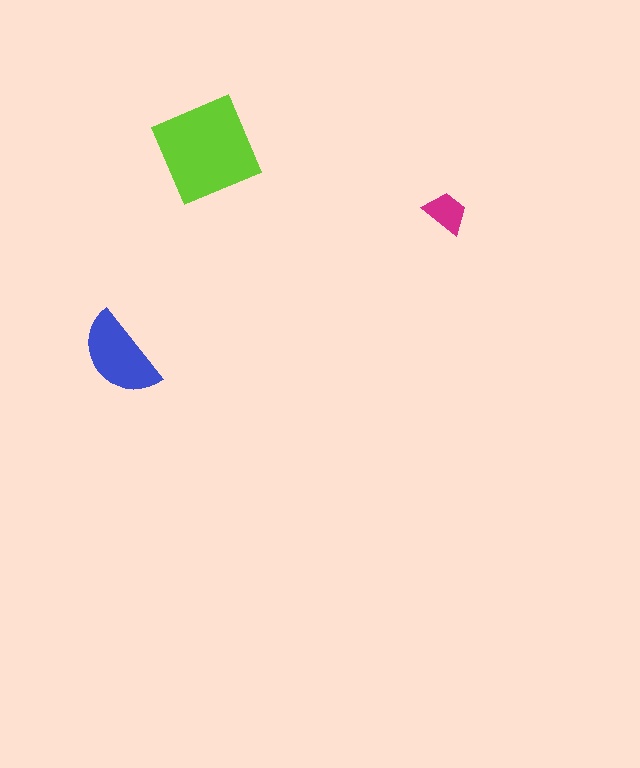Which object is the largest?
The lime diamond.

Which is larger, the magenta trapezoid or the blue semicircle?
The blue semicircle.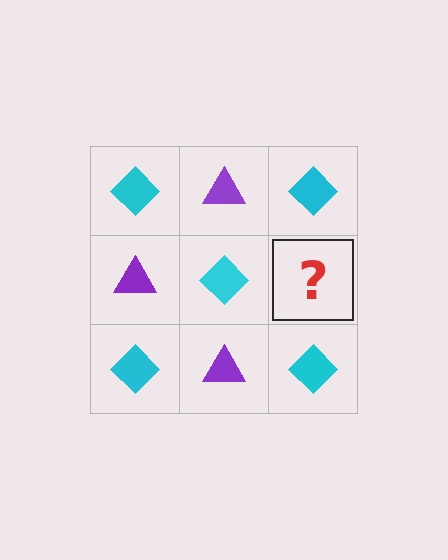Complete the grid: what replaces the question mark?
The question mark should be replaced with a purple triangle.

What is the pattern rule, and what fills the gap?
The rule is that it alternates cyan diamond and purple triangle in a checkerboard pattern. The gap should be filled with a purple triangle.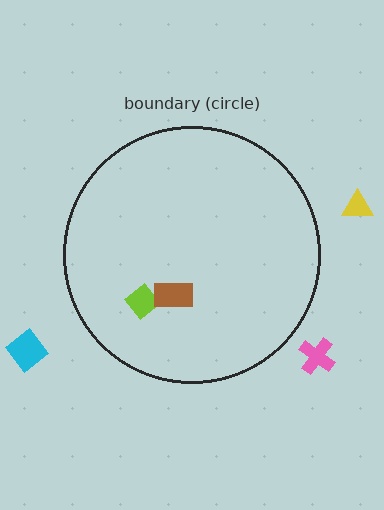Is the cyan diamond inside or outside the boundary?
Outside.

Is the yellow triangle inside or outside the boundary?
Outside.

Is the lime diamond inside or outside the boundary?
Inside.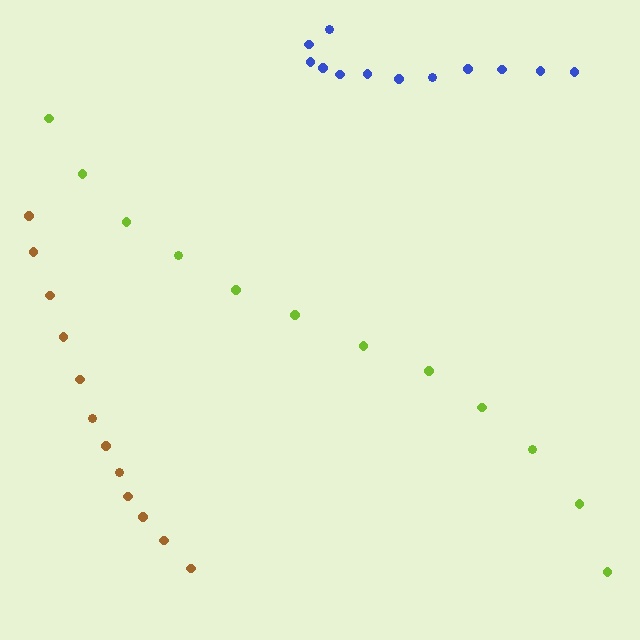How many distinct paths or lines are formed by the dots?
There are 3 distinct paths.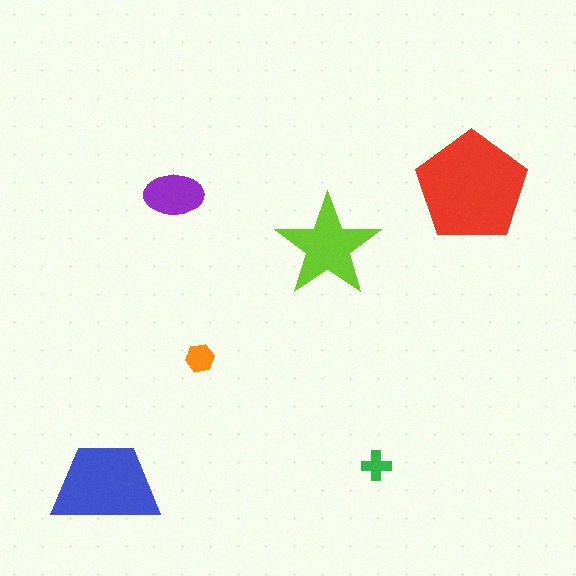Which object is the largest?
The red pentagon.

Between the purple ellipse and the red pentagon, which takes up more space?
The red pentagon.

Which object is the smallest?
The green cross.